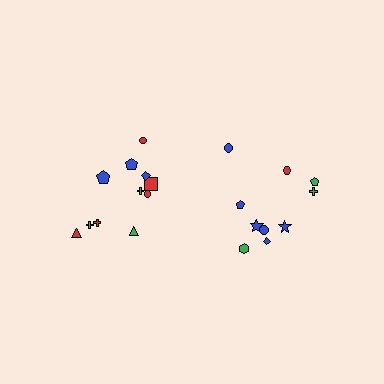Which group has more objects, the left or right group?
The left group.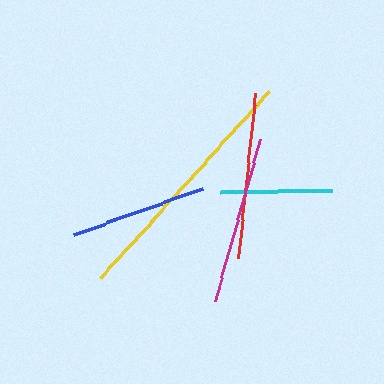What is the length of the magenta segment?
The magenta segment is approximately 168 pixels long.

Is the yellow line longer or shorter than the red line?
The yellow line is longer than the red line.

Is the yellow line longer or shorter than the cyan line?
The yellow line is longer than the cyan line.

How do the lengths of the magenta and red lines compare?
The magenta and red lines are approximately the same length.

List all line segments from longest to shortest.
From longest to shortest: yellow, magenta, red, blue, cyan.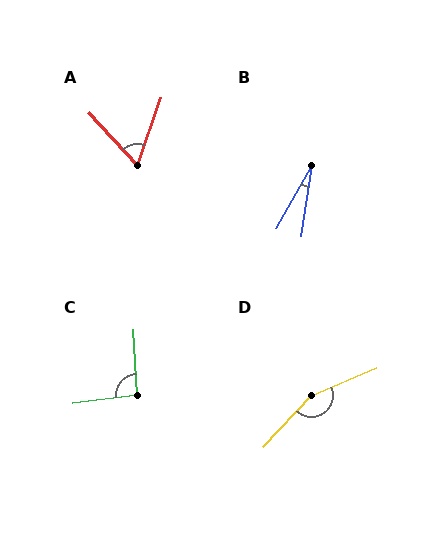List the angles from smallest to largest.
B (22°), A (62°), C (94°), D (156°).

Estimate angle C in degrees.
Approximately 94 degrees.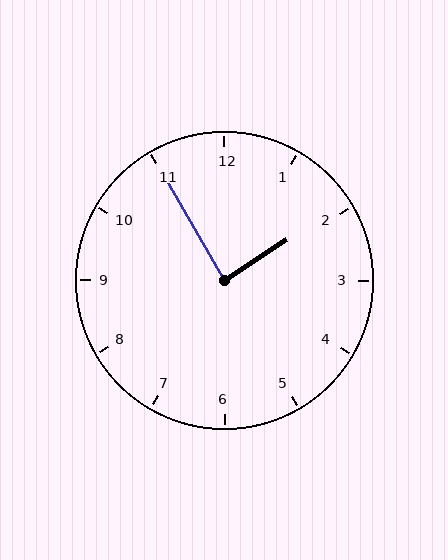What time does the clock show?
1:55.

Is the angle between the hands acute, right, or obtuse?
It is right.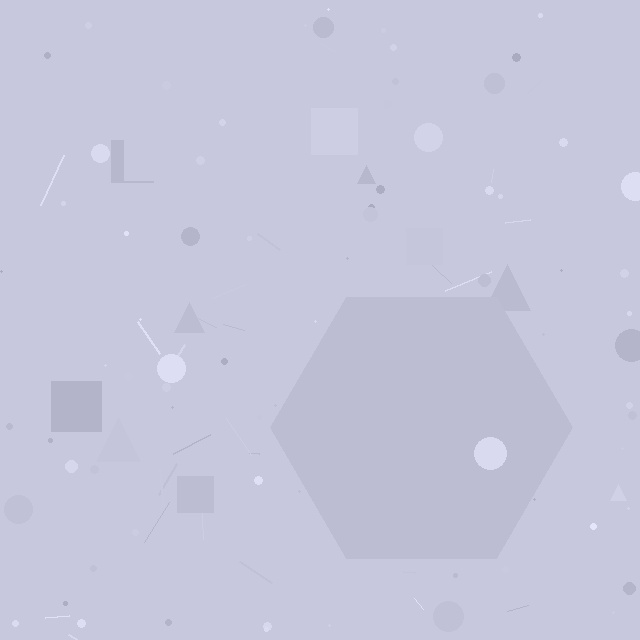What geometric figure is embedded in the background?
A hexagon is embedded in the background.